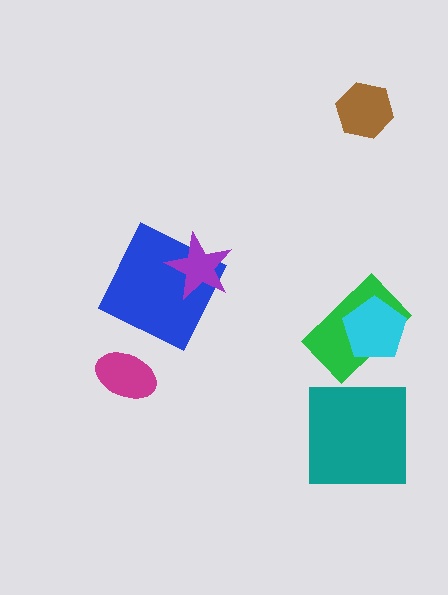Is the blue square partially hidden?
Yes, it is partially covered by another shape.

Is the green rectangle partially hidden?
Yes, it is partially covered by another shape.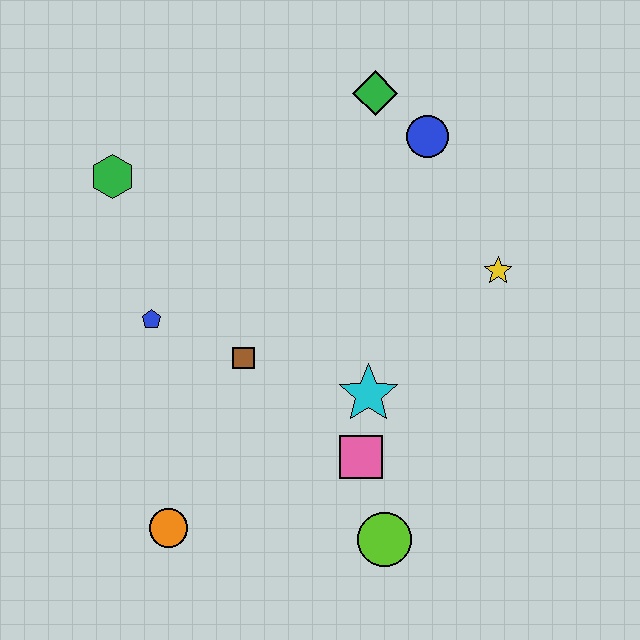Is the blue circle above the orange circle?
Yes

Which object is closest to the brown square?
The blue pentagon is closest to the brown square.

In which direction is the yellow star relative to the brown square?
The yellow star is to the right of the brown square.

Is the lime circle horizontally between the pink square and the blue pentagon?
No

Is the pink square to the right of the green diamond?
No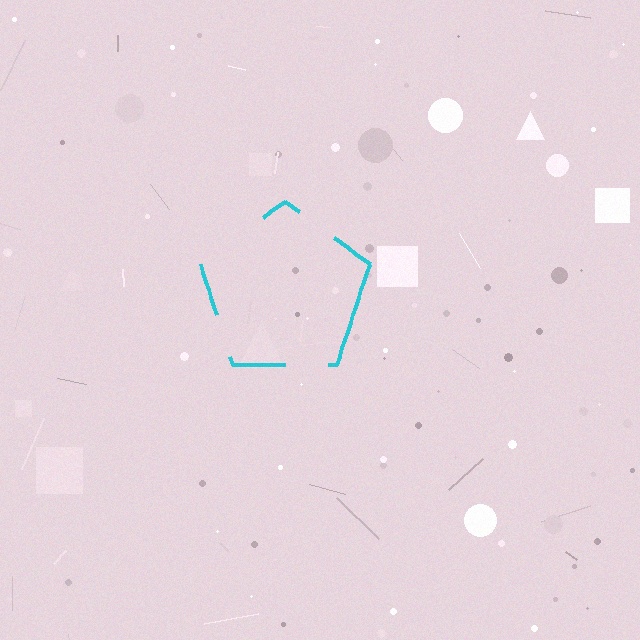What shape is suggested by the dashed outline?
The dashed outline suggests a pentagon.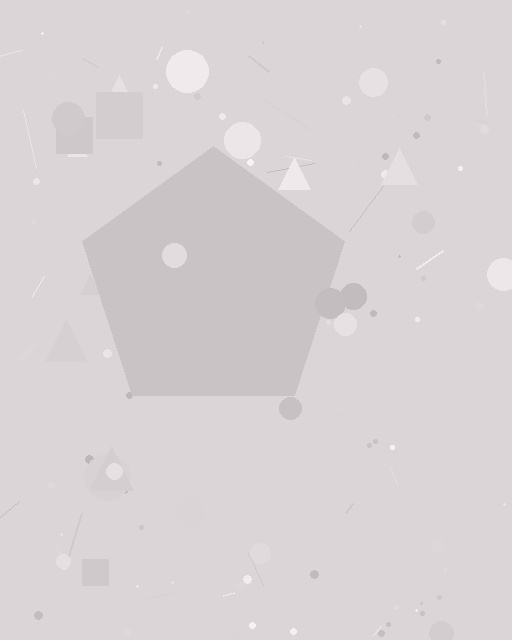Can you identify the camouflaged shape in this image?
The camouflaged shape is a pentagon.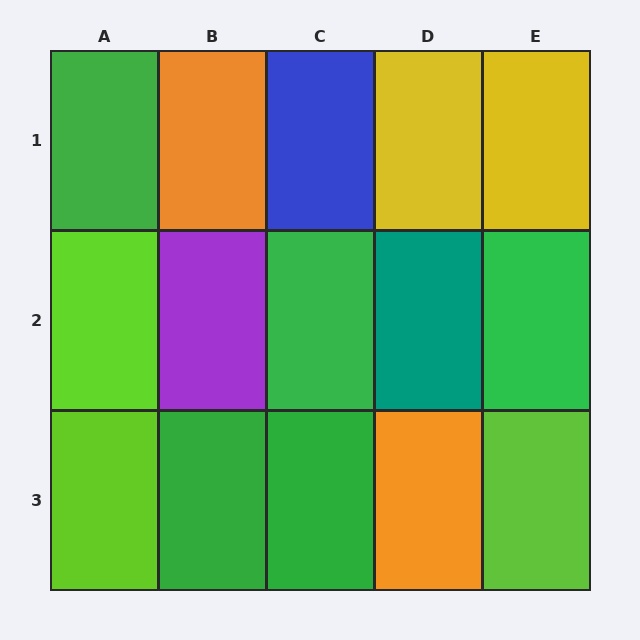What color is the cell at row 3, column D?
Orange.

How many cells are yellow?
2 cells are yellow.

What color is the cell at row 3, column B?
Green.